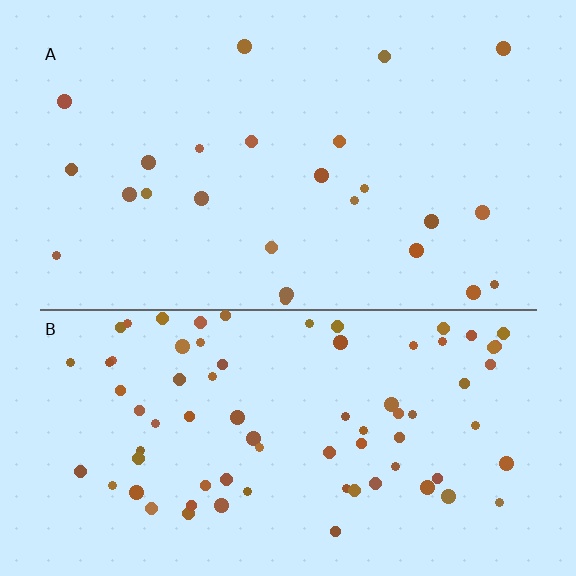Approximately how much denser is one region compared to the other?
Approximately 3.1× — region B over region A.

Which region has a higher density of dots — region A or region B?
B (the bottom).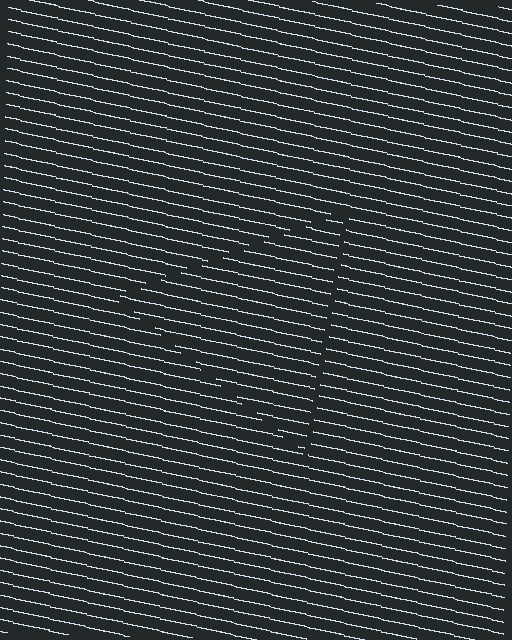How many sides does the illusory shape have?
3 sides — the line-ends trace a triangle.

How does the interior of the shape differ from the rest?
The interior of the shape contains the same grating, shifted by half a period — the contour is defined by the phase discontinuity where line-ends from the inner and outer gratings abut.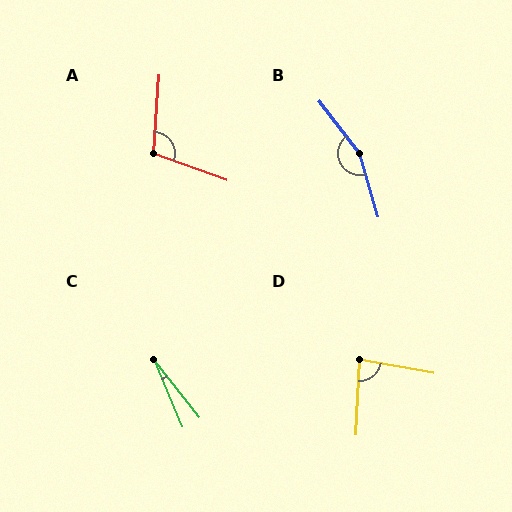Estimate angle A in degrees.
Approximately 106 degrees.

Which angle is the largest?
B, at approximately 159 degrees.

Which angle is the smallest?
C, at approximately 16 degrees.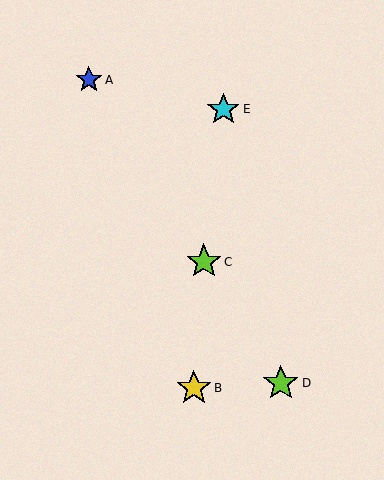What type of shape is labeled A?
Shape A is a blue star.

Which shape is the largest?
The lime star (labeled D) is the largest.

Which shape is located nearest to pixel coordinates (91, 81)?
The blue star (labeled A) at (89, 80) is nearest to that location.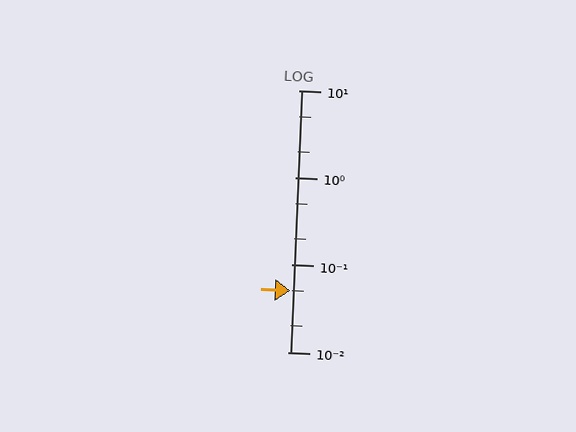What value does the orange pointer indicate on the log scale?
The pointer indicates approximately 0.05.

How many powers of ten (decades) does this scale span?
The scale spans 3 decades, from 0.01 to 10.